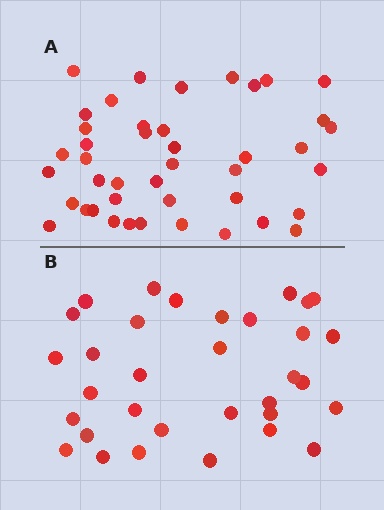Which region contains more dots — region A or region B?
Region A (the top region) has more dots.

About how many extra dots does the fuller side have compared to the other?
Region A has roughly 10 or so more dots than region B.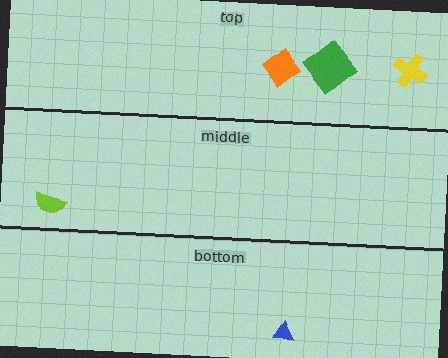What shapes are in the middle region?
The lime semicircle.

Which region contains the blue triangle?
The bottom region.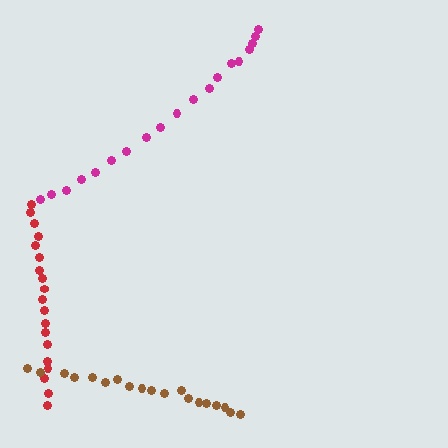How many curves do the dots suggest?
There are 3 distinct paths.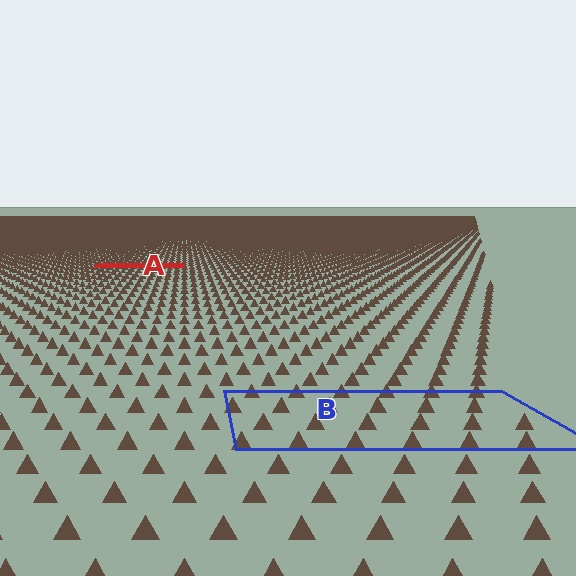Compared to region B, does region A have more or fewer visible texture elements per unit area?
Region A has more texture elements per unit area — they are packed more densely because it is farther away.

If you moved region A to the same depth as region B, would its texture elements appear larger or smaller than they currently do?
They would appear larger. At a closer depth, the same texture elements are projected at a bigger on-screen size.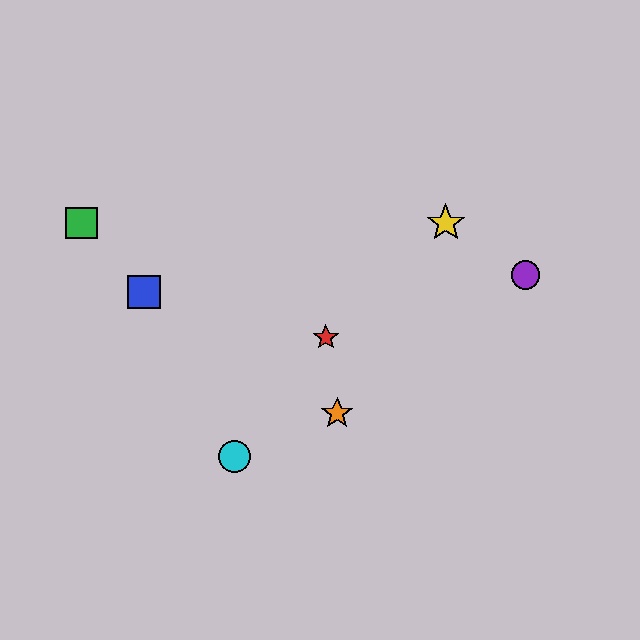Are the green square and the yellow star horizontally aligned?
Yes, both are at y≈223.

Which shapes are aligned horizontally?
The green square, the yellow star are aligned horizontally.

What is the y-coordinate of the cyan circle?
The cyan circle is at y≈456.